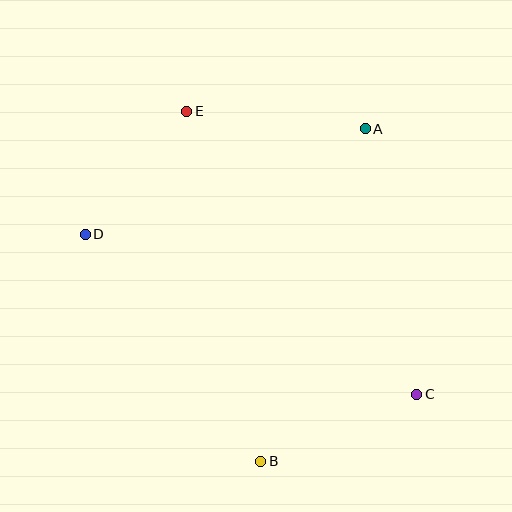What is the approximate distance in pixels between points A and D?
The distance between A and D is approximately 299 pixels.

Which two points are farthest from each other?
Points C and D are farthest from each other.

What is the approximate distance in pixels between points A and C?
The distance between A and C is approximately 271 pixels.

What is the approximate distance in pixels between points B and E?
The distance between B and E is approximately 358 pixels.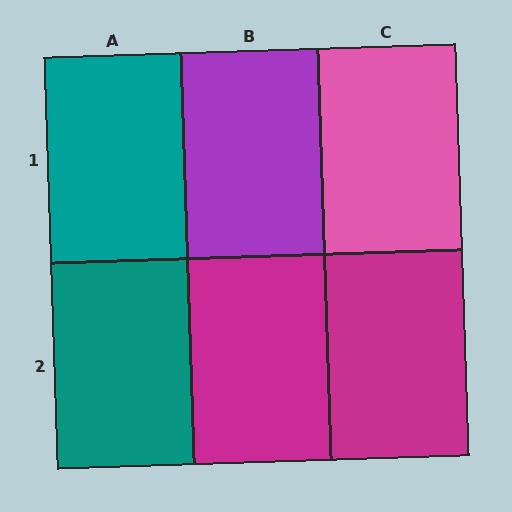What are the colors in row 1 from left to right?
Teal, purple, pink.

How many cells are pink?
1 cell is pink.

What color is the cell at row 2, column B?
Magenta.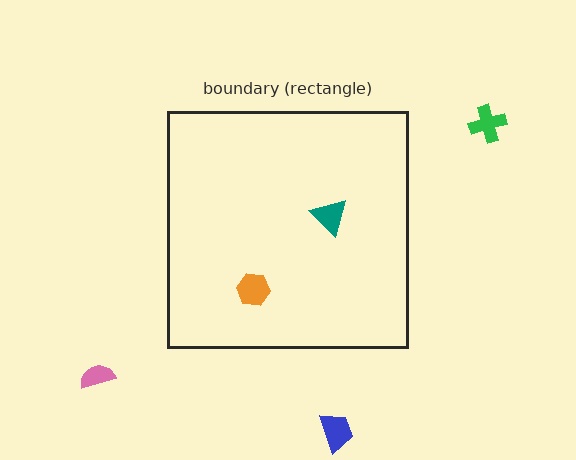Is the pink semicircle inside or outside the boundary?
Outside.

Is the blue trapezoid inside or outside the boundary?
Outside.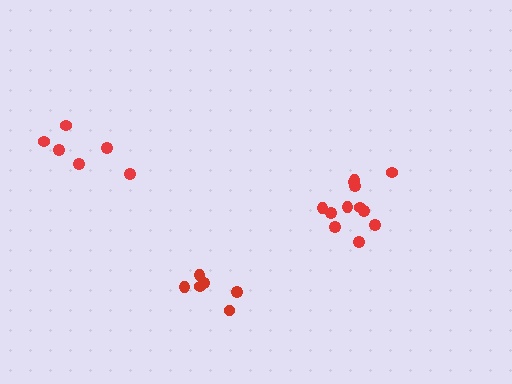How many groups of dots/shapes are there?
There are 3 groups.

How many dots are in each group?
Group 1: 12 dots, Group 2: 6 dots, Group 3: 6 dots (24 total).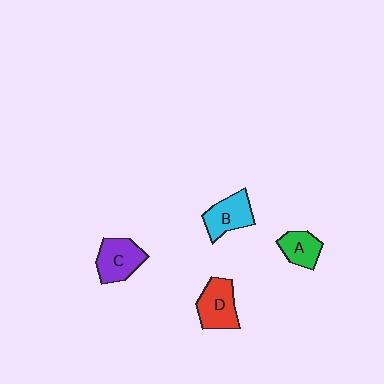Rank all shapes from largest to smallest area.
From largest to smallest: D (red), C (purple), B (cyan), A (green).